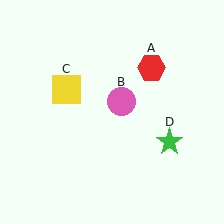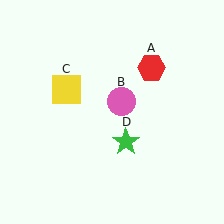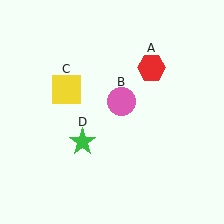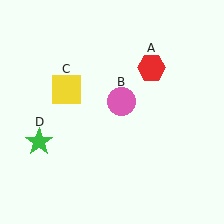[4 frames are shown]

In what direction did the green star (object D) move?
The green star (object D) moved left.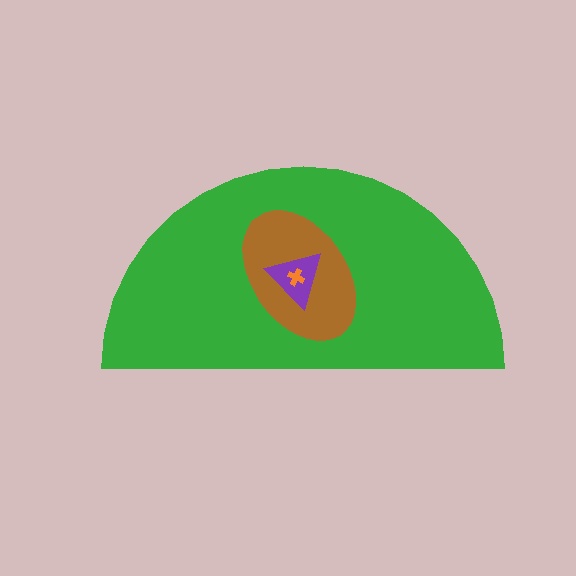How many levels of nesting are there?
4.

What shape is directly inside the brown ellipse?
The purple triangle.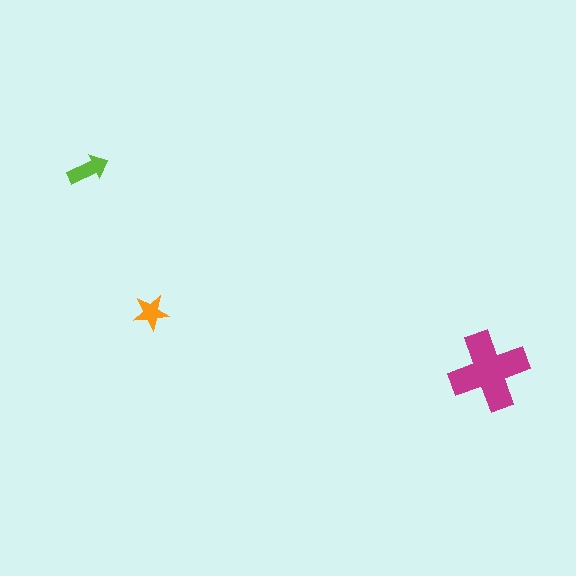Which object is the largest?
The magenta cross.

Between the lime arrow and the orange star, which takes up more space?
The lime arrow.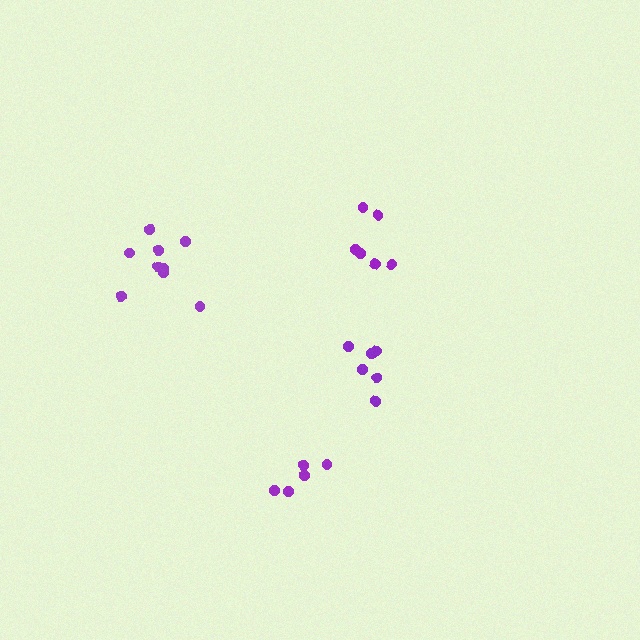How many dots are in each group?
Group 1: 6 dots, Group 2: 6 dots, Group 3: 9 dots, Group 4: 5 dots (26 total).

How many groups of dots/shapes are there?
There are 4 groups.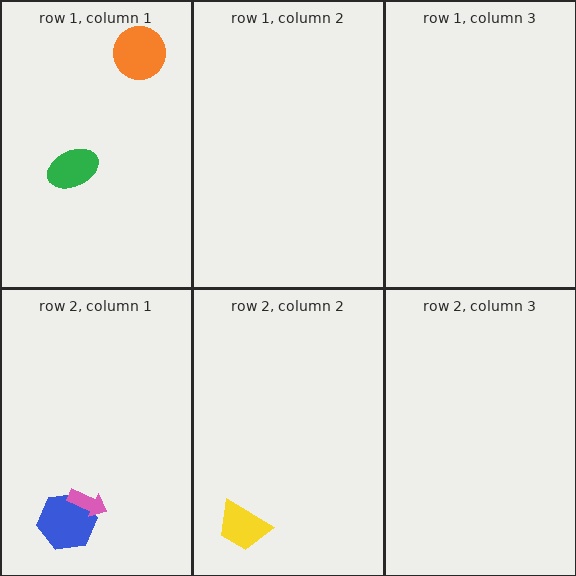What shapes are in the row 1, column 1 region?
The green ellipse, the orange circle.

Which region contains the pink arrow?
The row 2, column 1 region.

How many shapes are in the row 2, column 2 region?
1.